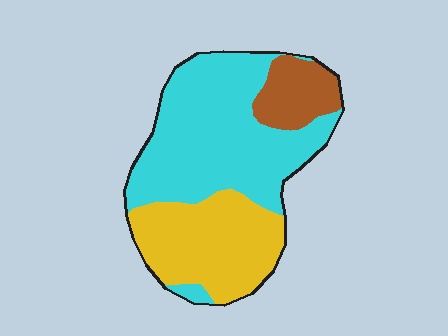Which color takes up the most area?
Cyan, at roughly 55%.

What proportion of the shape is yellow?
Yellow takes up between a sixth and a third of the shape.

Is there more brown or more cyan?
Cyan.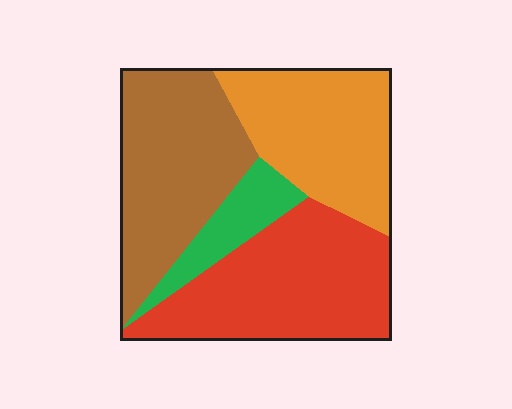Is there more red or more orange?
Red.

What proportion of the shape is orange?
Orange covers around 25% of the shape.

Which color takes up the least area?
Green, at roughly 10%.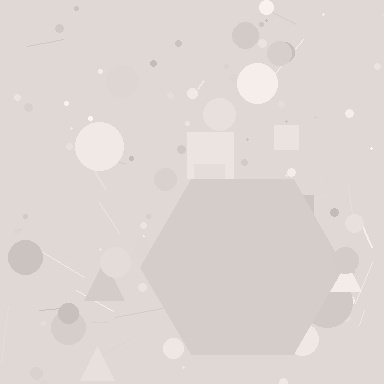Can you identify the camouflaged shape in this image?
The camouflaged shape is a hexagon.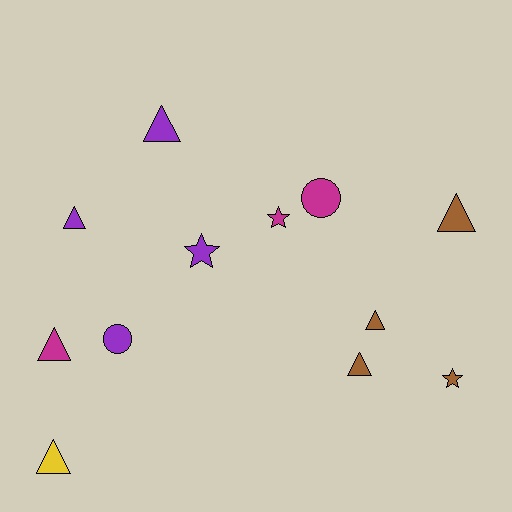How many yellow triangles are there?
There is 1 yellow triangle.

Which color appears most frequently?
Brown, with 4 objects.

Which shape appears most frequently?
Triangle, with 7 objects.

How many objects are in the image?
There are 12 objects.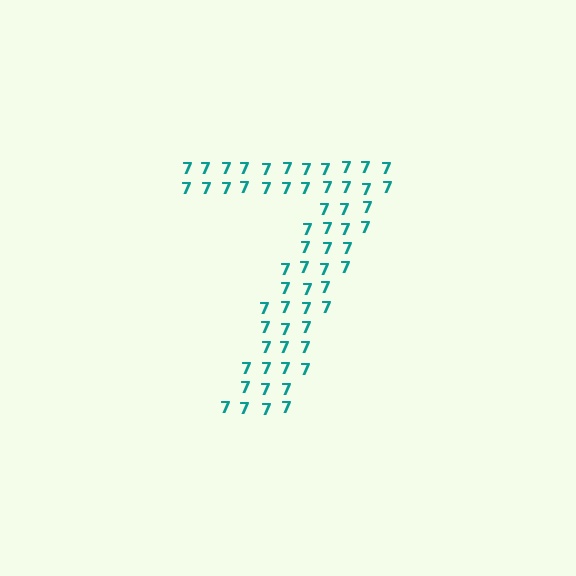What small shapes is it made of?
It is made of small digit 7's.